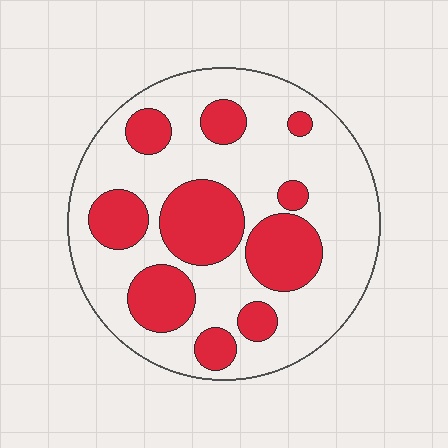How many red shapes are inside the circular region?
10.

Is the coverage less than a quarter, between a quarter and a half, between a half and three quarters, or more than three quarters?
Between a quarter and a half.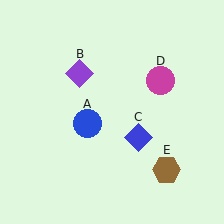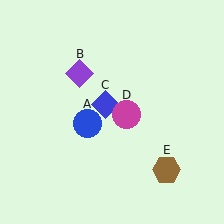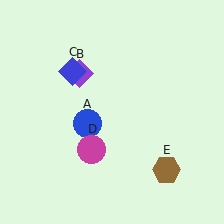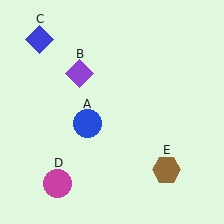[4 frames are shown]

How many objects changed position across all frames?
2 objects changed position: blue diamond (object C), magenta circle (object D).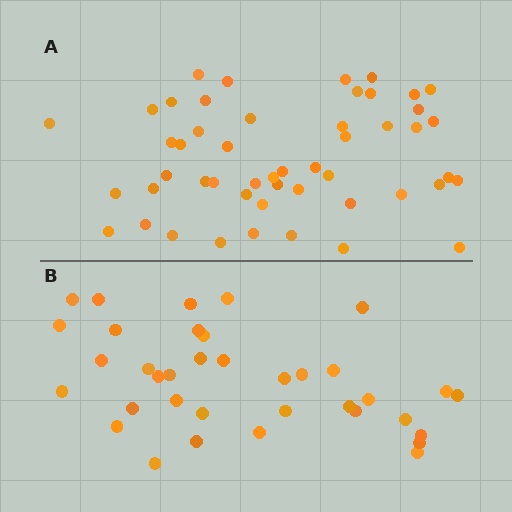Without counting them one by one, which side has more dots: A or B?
Region A (the top region) has more dots.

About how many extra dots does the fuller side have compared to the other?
Region A has approximately 15 more dots than region B.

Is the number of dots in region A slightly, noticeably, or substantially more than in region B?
Region A has noticeably more, but not dramatically so. The ratio is roughly 1.4 to 1.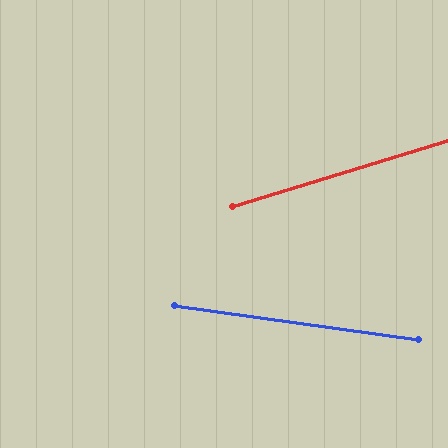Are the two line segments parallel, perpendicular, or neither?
Neither parallel nor perpendicular — they differ by about 25°.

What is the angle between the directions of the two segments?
Approximately 25 degrees.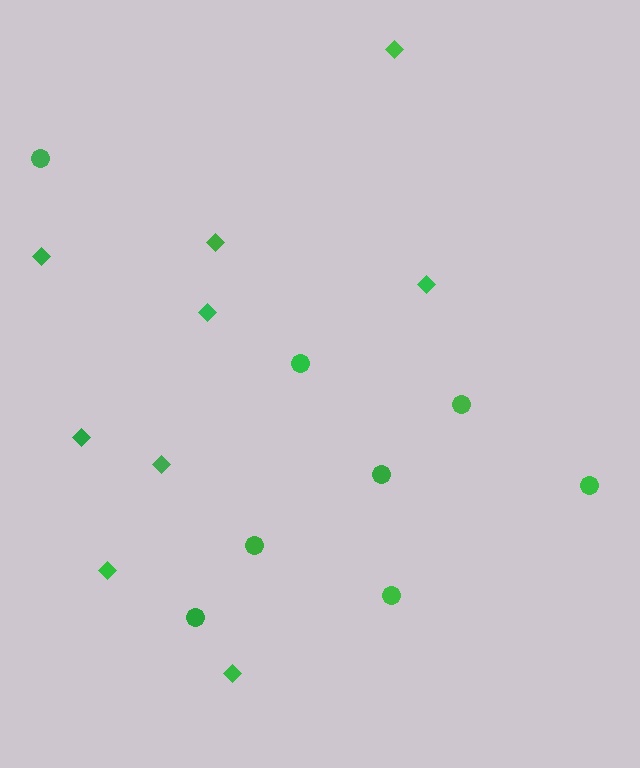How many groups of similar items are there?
There are 2 groups: one group of diamonds (9) and one group of circles (8).